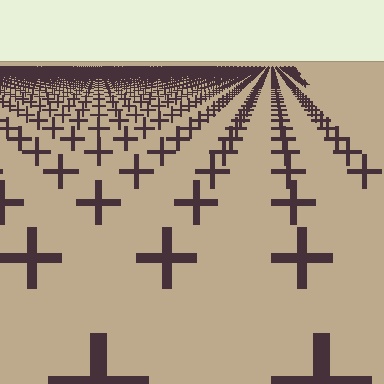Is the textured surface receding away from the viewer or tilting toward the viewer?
The surface is receding away from the viewer. Texture elements get smaller and denser toward the top.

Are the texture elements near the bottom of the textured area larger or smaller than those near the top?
Larger. Near the bottom, elements are closer to the viewer and appear at a bigger on-screen size.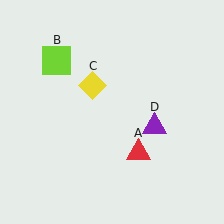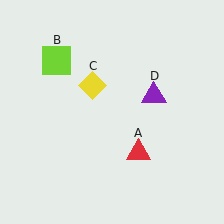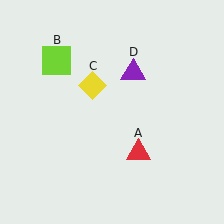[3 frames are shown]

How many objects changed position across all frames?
1 object changed position: purple triangle (object D).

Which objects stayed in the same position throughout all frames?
Red triangle (object A) and lime square (object B) and yellow diamond (object C) remained stationary.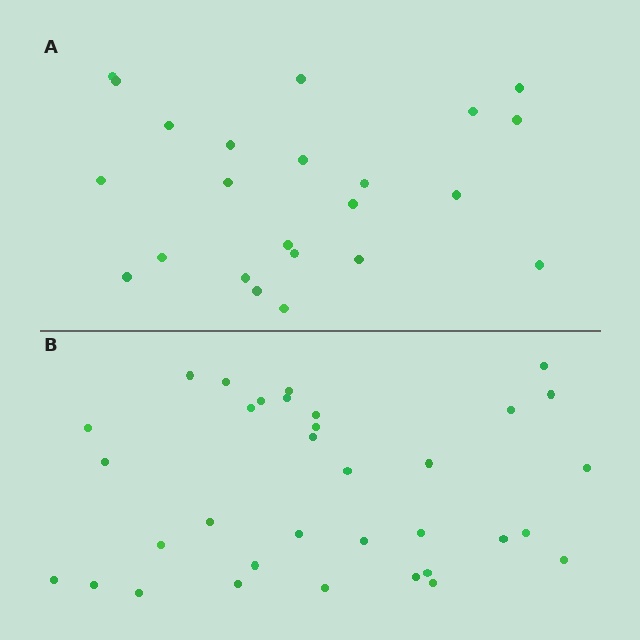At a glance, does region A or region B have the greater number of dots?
Region B (the bottom region) has more dots.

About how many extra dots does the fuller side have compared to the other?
Region B has roughly 12 or so more dots than region A.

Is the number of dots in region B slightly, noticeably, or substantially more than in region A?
Region B has substantially more. The ratio is roughly 1.5 to 1.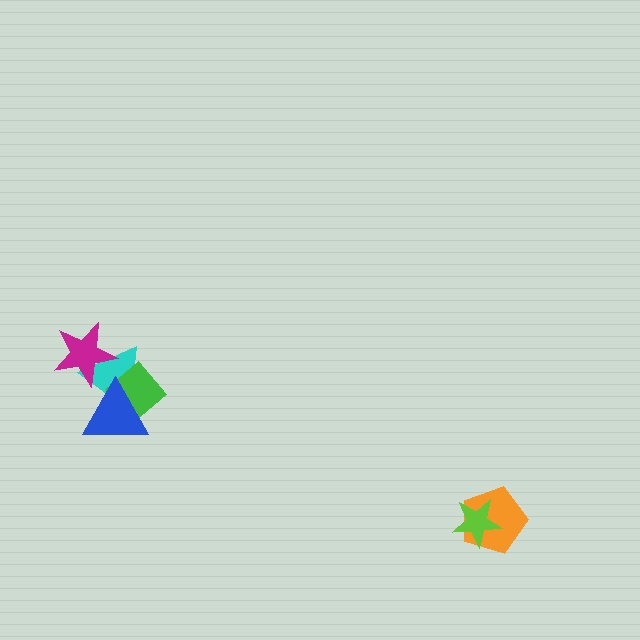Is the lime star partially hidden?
No, no other shape covers it.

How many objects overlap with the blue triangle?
2 objects overlap with the blue triangle.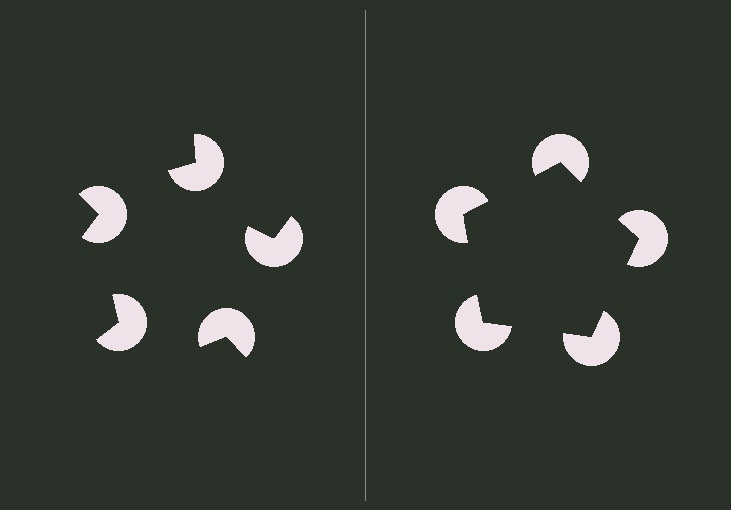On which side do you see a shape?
An illusory pentagon appears on the right side. On the left side the wedge cuts are rotated, so no coherent shape forms.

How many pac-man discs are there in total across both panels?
10 — 5 on each side.